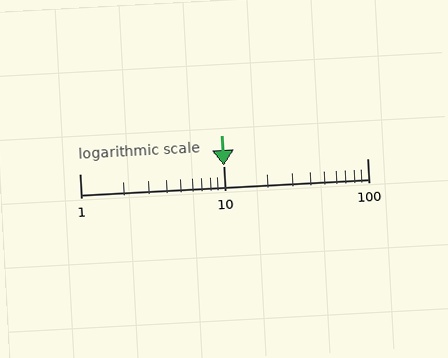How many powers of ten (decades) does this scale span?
The scale spans 2 decades, from 1 to 100.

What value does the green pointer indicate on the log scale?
The pointer indicates approximately 10.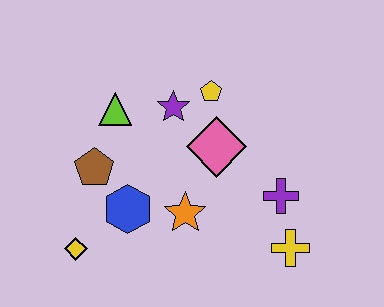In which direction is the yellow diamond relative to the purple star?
The yellow diamond is below the purple star.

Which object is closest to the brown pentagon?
The blue hexagon is closest to the brown pentagon.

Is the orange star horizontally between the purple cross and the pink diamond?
No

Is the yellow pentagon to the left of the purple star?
No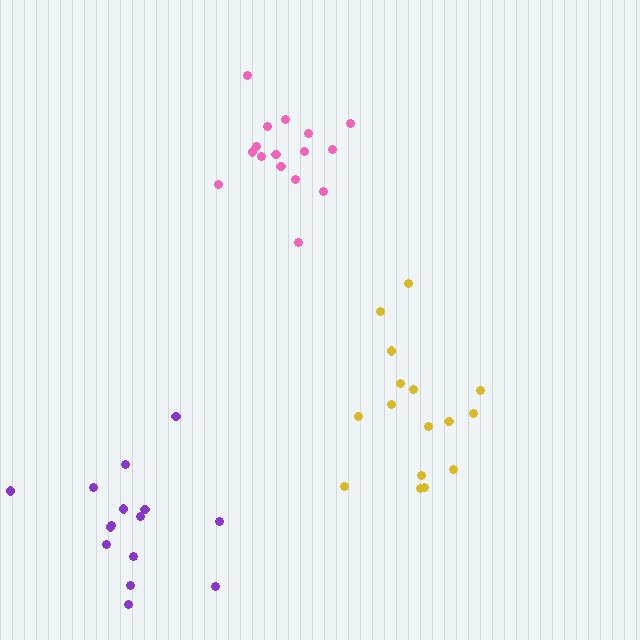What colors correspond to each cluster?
The clusters are colored: purple, pink, yellow.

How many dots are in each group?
Group 1: 15 dots, Group 2: 16 dots, Group 3: 16 dots (47 total).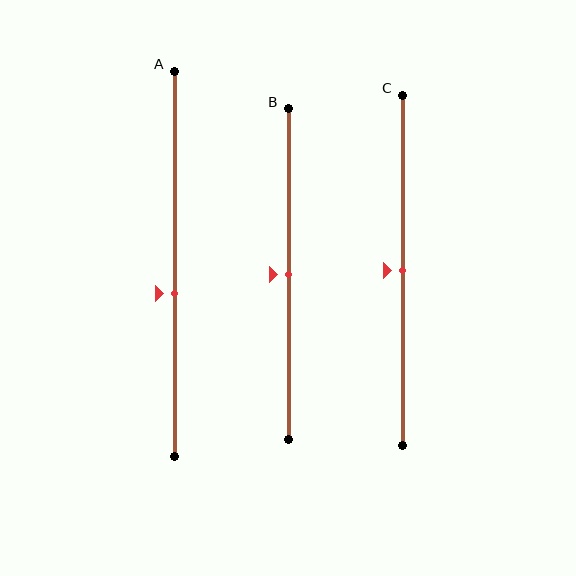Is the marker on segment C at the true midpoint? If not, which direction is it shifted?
Yes, the marker on segment C is at the true midpoint.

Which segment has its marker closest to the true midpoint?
Segment B has its marker closest to the true midpoint.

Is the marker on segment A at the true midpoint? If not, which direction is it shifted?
No, the marker on segment A is shifted downward by about 8% of the segment length.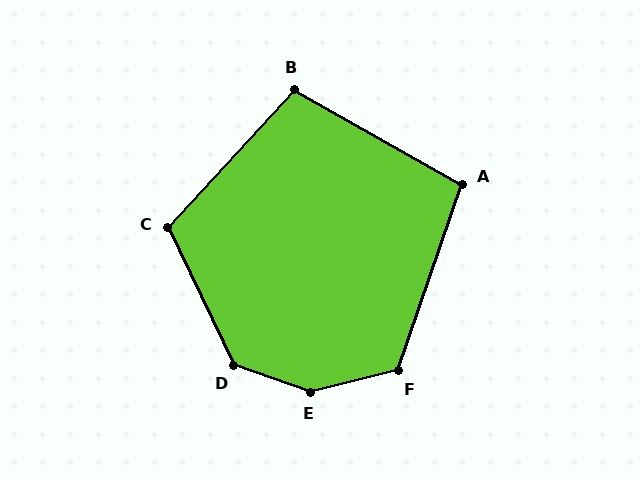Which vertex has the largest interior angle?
E, at approximately 147 degrees.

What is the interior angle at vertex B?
Approximately 103 degrees (obtuse).